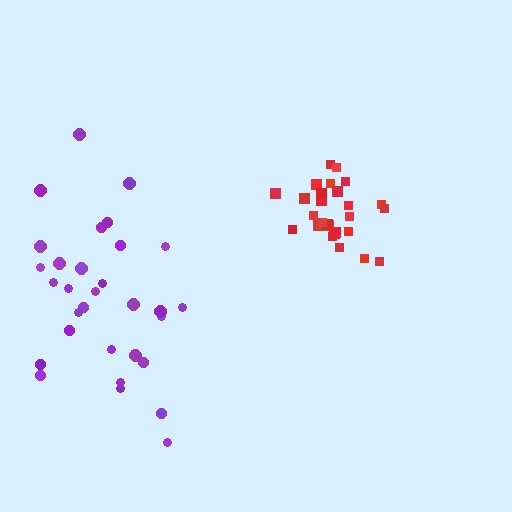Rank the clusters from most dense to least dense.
red, purple.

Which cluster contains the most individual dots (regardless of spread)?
Purple (32).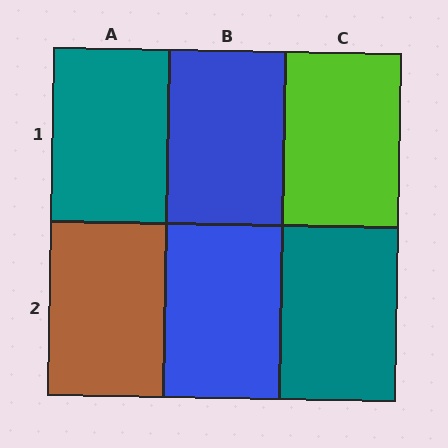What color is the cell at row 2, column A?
Brown.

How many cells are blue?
2 cells are blue.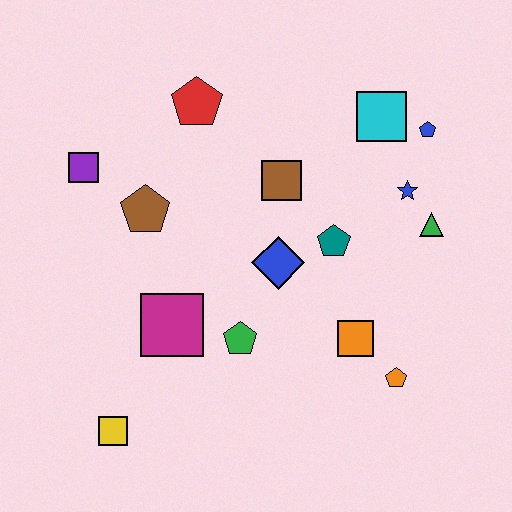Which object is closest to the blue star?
The green triangle is closest to the blue star.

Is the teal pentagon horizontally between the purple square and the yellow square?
No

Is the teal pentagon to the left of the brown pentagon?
No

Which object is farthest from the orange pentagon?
The purple square is farthest from the orange pentagon.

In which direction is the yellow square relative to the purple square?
The yellow square is below the purple square.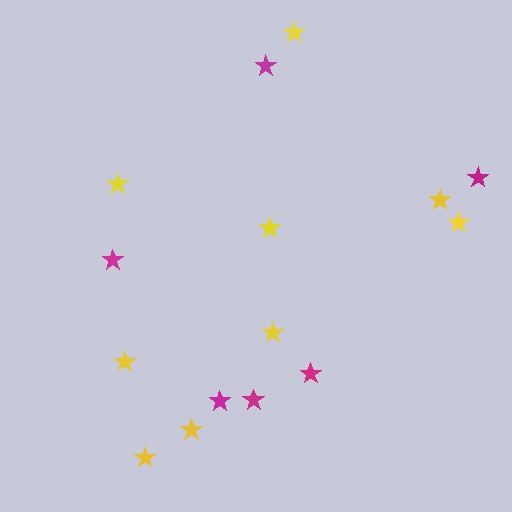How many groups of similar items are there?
There are 2 groups: one group of yellow stars (9) and one group of magenta stars (6).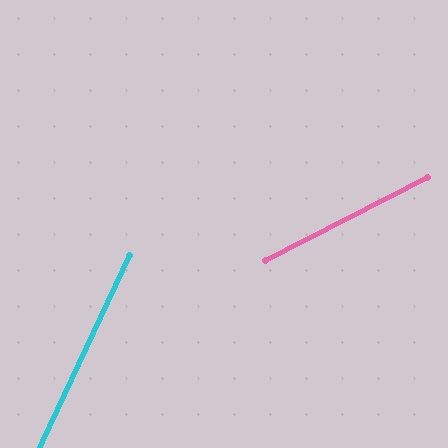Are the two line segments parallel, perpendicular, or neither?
Neither parallel nor perpendicular — they differ by about 38°.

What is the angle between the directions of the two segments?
Approximately 38 degrees.